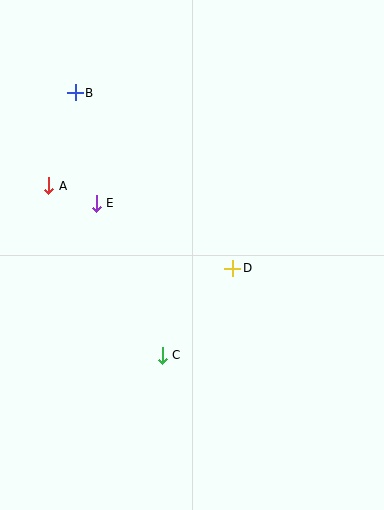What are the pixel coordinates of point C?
Point C is at (162, 355).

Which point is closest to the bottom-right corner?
Point C is closest to the bottom-right corner.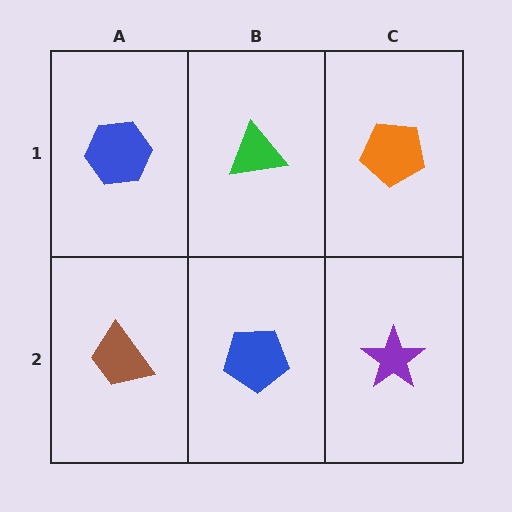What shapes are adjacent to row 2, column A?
A blue hexagon (row 1, column A), a blue pentagon (row 2, column B).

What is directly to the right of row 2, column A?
A blue pentagon.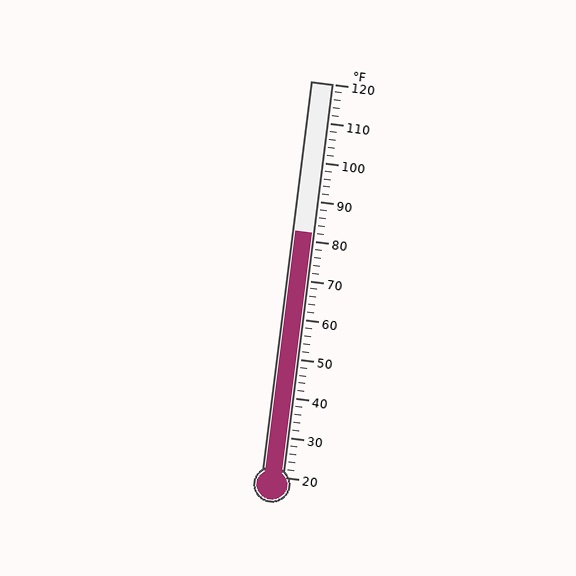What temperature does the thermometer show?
The thermometer shows approximately 82°F.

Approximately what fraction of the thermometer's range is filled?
The thermometer is filled to approximately 60% of its range.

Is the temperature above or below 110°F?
The temperature is below 110°F.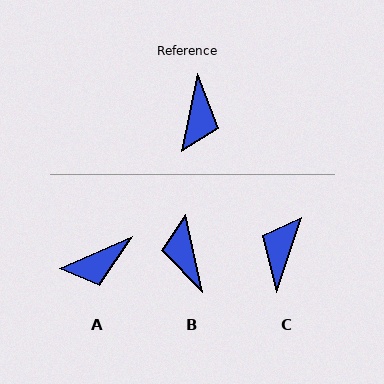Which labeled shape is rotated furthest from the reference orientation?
C, about 173 degrees away.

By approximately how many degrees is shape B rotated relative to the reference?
Approximately 157 degrees clockwise.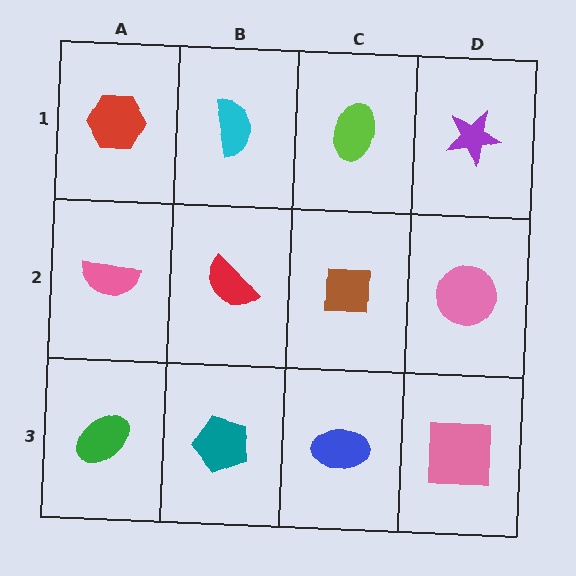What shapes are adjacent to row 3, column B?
A red semicircle (row 2, column B), a green ellipse (row 3, column A), a blue ellipse (row 3, column C).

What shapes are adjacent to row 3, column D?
A pink circle (row 2, column D), a blue ellipse (row 3, column C).